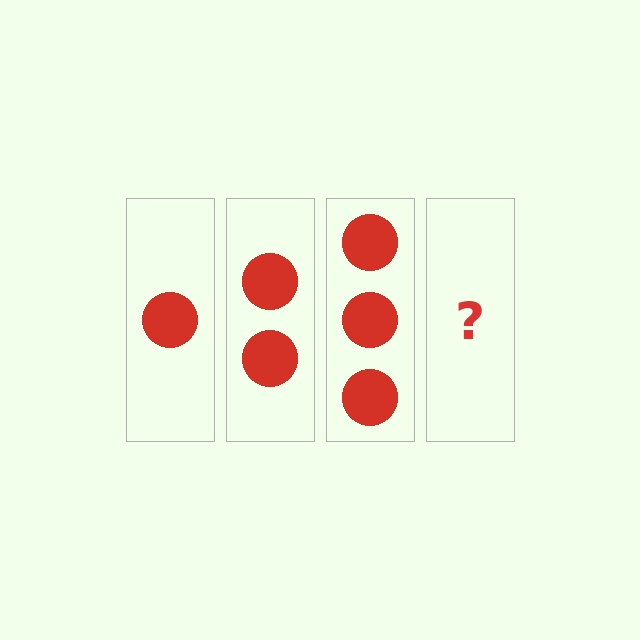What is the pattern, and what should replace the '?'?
The pattern is that each step adds one more circle. The '?' should be 4 circles.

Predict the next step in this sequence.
The next step is 4 circles.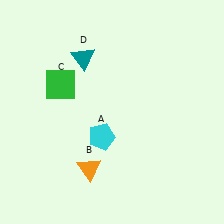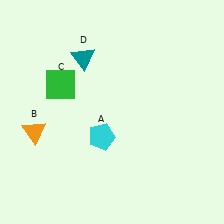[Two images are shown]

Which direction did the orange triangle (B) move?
The orange triangle (B) moved left.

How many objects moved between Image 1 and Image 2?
1 object moved between the two images.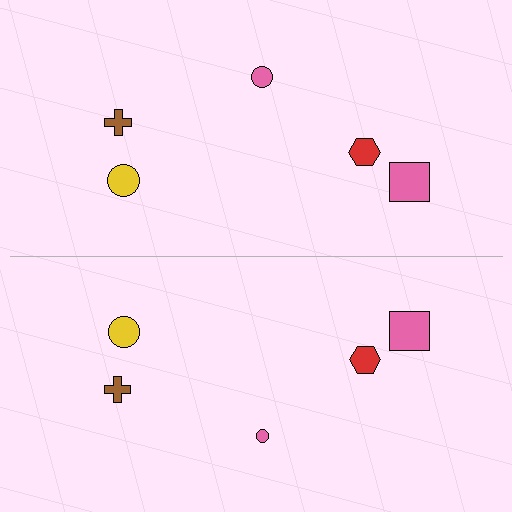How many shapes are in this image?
There are 10 shapes in this image.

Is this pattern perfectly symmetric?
No, the pattern is not perfectly symmetric. The pink circle on the bottom side has a different size than its mirror counterpart.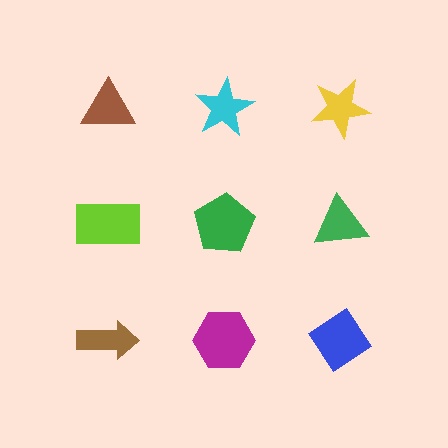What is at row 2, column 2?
A green pentagon.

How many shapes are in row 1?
3 shapes.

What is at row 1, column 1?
A brown triangle.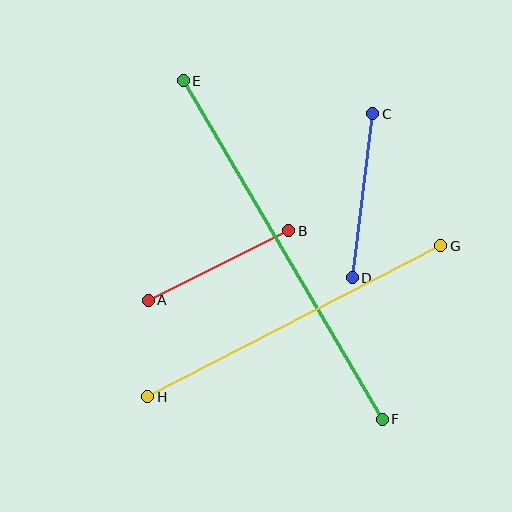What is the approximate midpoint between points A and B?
The midpoint is at approximately (219, 265) pixels.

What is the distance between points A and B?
The distance is approximately 157 pixels.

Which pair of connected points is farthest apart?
Points E and F are farthest apart.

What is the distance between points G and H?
The distance is approximately 330 pixels.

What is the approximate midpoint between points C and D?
The midpoint is at approximately (362, 196) pixels.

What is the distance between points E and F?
The distance is approximately 393 pixels.